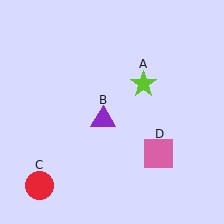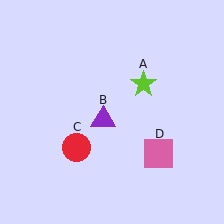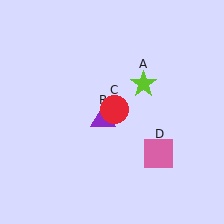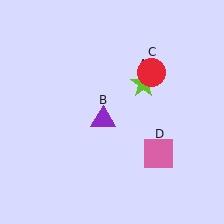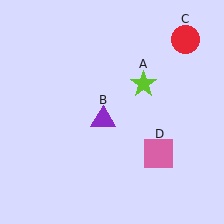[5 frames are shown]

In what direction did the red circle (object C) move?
The red circle (object C) moved up and to the right.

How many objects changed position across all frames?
1 object changed position: red circle (object C).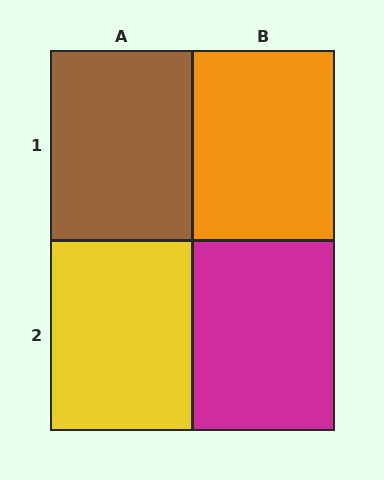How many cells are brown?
1 cell is brown.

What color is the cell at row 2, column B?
Magenta.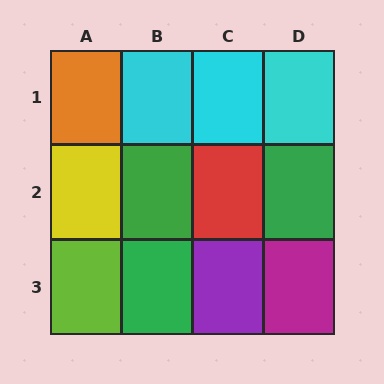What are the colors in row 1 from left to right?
Orange, cyan, cyan, cyan.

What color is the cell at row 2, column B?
Green.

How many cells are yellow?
1 cell is yellow.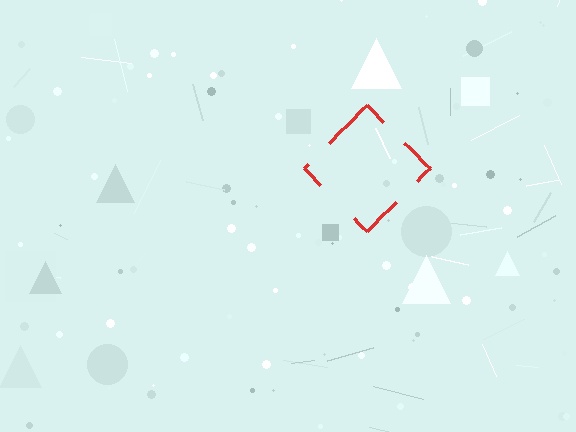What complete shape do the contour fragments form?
The contour fragments form a diamond.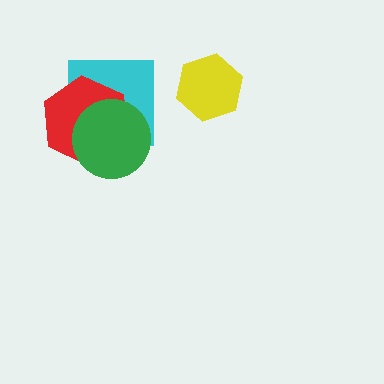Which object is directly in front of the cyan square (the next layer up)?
The red hexagon is directly in front of the cyan square.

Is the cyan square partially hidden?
Yes, it is partially covered by another shape.